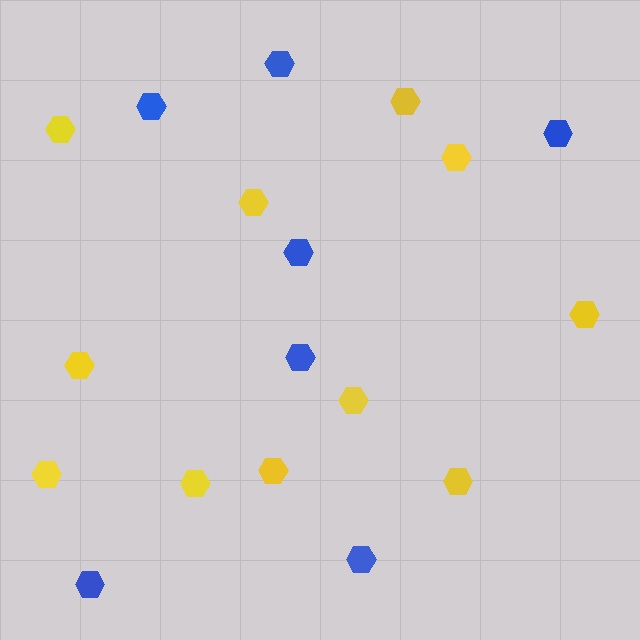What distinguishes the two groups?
There are 2 groups: one group of blue hexagons (7) and one group of yellow hexagons (11).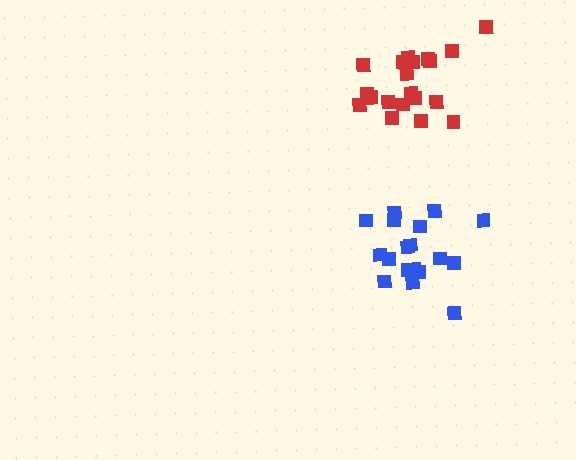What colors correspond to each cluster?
The clusters are colored: blue, red.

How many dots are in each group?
Group 1: 18 dots, Group 2: 21 dots (39 total).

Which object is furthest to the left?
The red cluster is leftmost.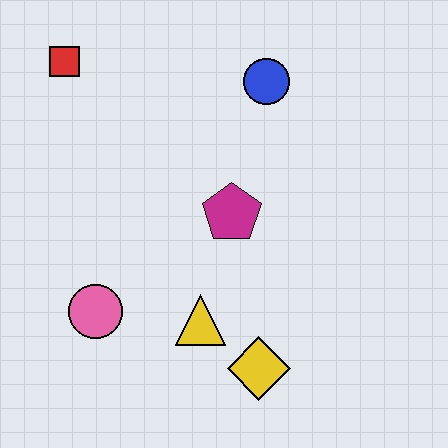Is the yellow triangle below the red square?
Yes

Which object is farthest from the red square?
The yellow diamond is farthest from the red square.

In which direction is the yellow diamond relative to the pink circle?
The yellow diamond is to the right of the pink circle.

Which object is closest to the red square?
The blue circle is closest to the red square.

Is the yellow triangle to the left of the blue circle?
Yes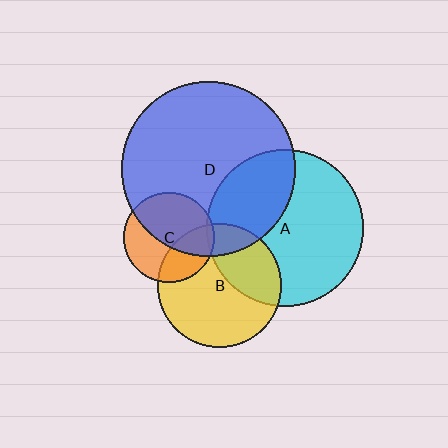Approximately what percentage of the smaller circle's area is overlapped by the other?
Approximately 55%.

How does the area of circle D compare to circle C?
Approximately 3.7 times.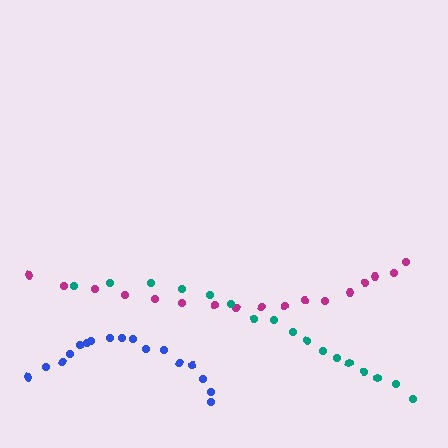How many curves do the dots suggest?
There are 3 distinct paths.